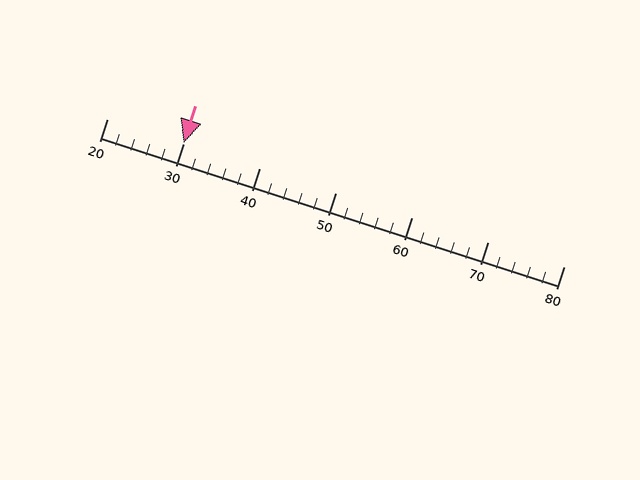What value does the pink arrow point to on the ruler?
The pink arrow points to approximately 30.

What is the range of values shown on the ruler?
The ruler shows values from 20 to 80.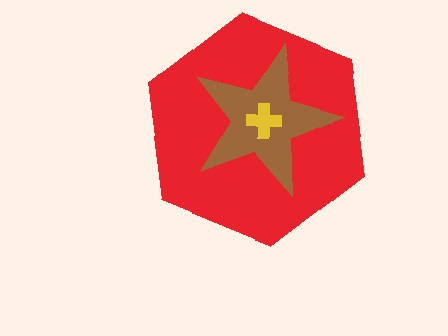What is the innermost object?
The yellow cross.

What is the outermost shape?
The red hexagon.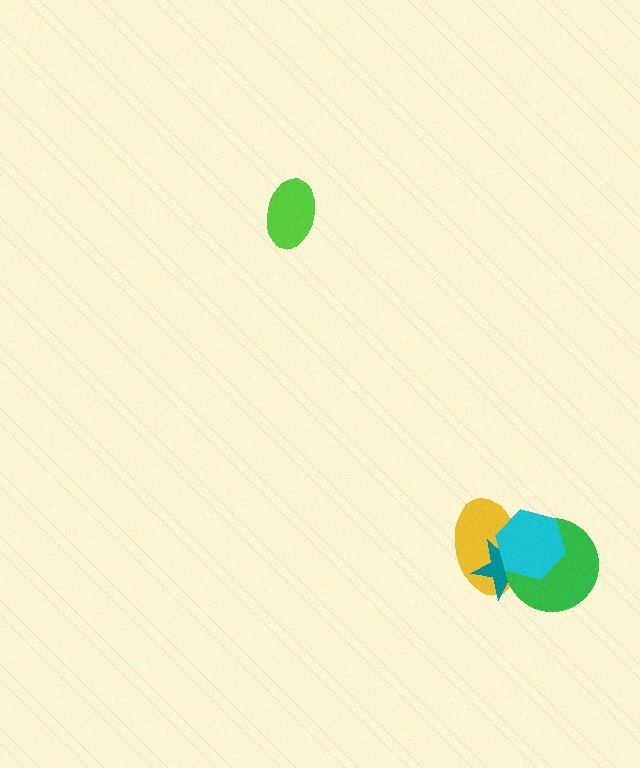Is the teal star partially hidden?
Yes, it is partially covered by another shape.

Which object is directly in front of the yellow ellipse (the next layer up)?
The teal star is directly in front of the yellow ellipse.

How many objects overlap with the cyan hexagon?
3 objects overlap with the cyan hexagon.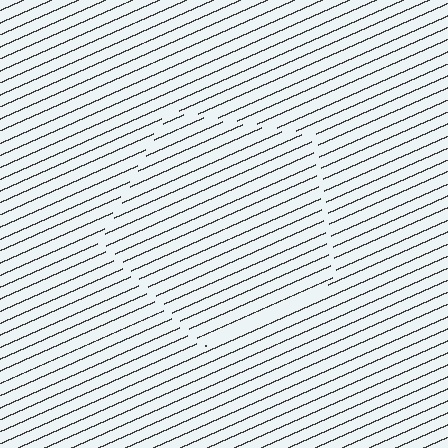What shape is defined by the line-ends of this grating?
An illusory pentagon. The interior of the shape contains the same grating, shifted by half a period — the contour is defined by the phase discontinuity where line-ends from the inner and outer gratings abut.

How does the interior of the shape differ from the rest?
The interior of the shape contains the same grating, shifted by half a period — the contour is defined by the phase discontinuity where line-ends from the inner and outer gratings abut.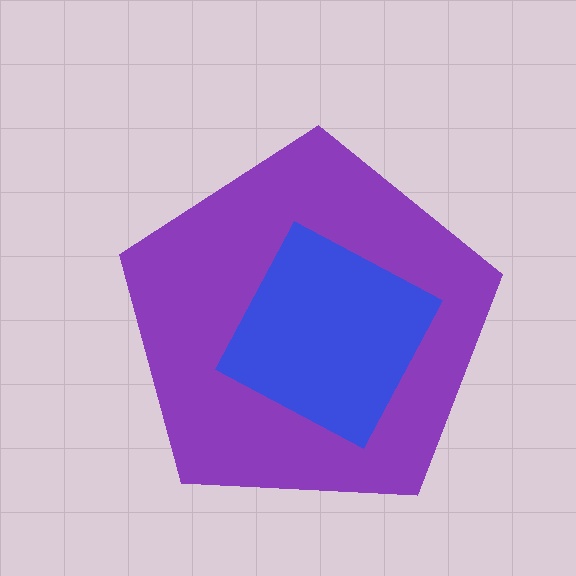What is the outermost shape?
The purple pentagon.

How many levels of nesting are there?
2.